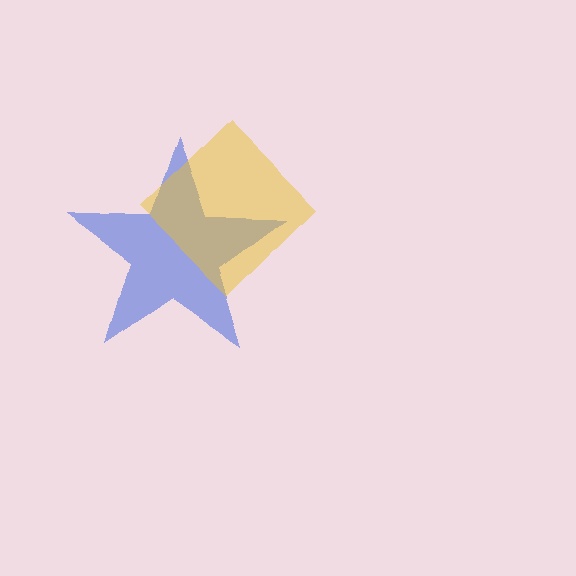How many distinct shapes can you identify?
There are 2 distinct shapes: a blue star, a yellow diamond.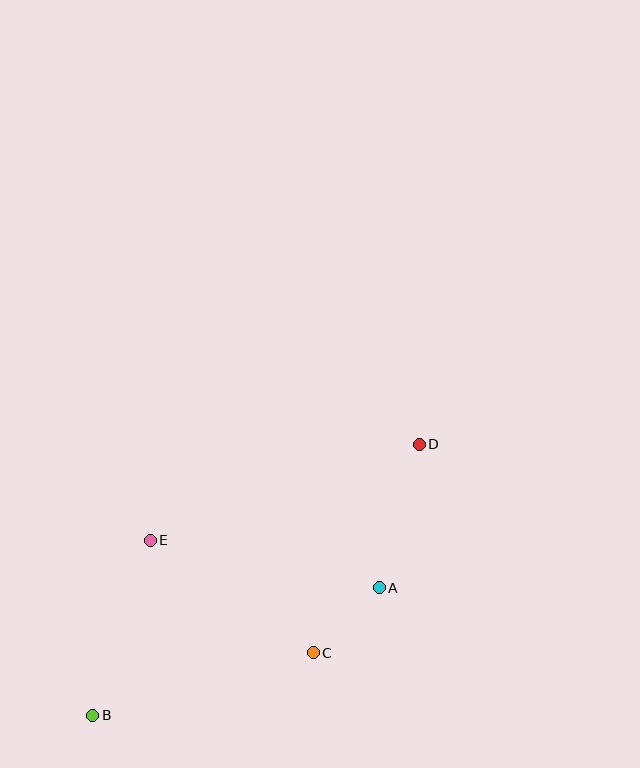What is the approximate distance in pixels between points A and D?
The distance between A and D is approximately 149 pixels.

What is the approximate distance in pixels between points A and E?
The distance between A and E is approximately 234 pixels.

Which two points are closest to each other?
Points A and C are closest to each other.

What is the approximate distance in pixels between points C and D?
The distance between C and D is approximately 234 pixels.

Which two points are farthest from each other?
Points B and D are farthest from each other.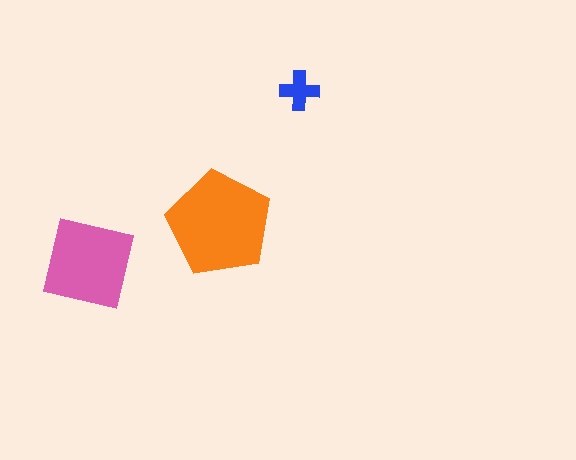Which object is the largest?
The orange pentagon.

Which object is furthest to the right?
The blue cross is rightmost.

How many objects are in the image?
There are 3 objects in the image.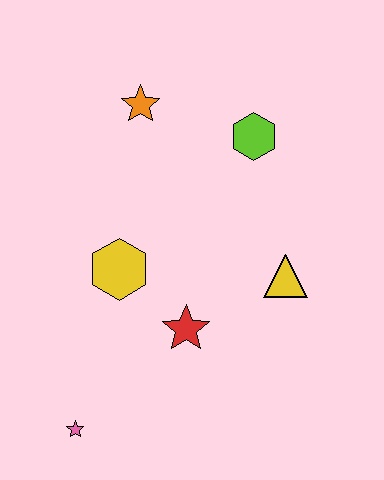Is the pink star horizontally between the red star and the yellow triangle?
No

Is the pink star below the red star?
Yes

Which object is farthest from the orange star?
The pink star is farthest from the orange star.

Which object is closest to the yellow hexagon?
The red star is closest to the yellow hexagon.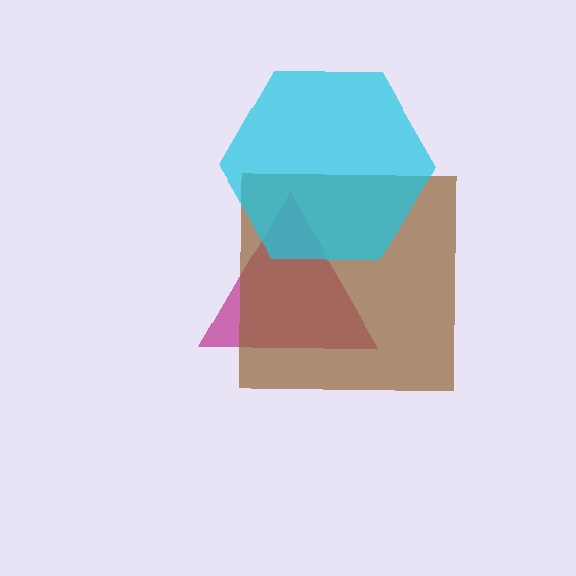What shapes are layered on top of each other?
The layered shapes are: a magenta triangle, a brown square, a cyan hexagon.